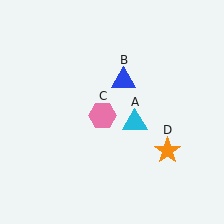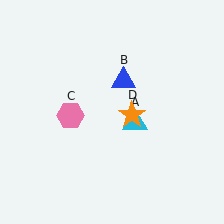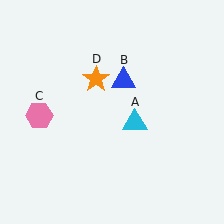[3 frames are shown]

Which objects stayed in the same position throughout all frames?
Cyan triangle (object A) and blue triangle (object B) remained stationary.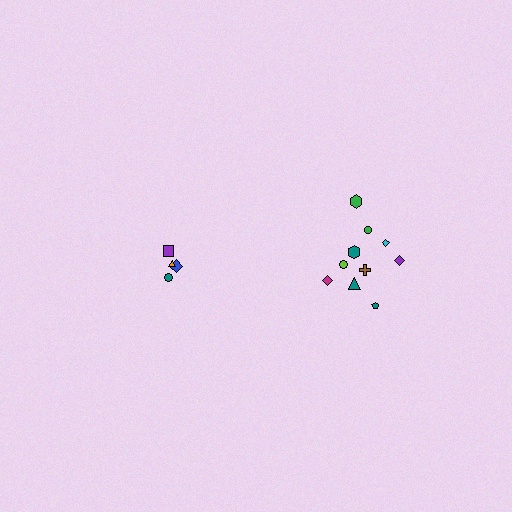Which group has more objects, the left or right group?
The right group.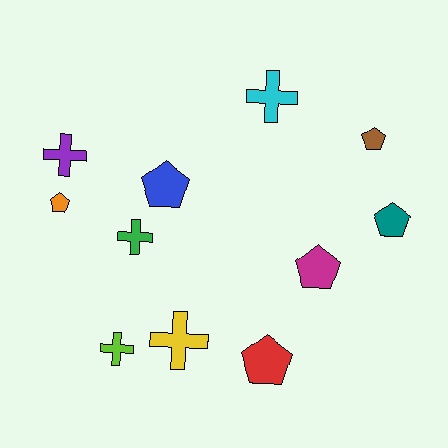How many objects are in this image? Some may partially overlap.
There are 11 objects.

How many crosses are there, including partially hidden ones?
There are 5 crosses.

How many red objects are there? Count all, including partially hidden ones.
There is 1 red object.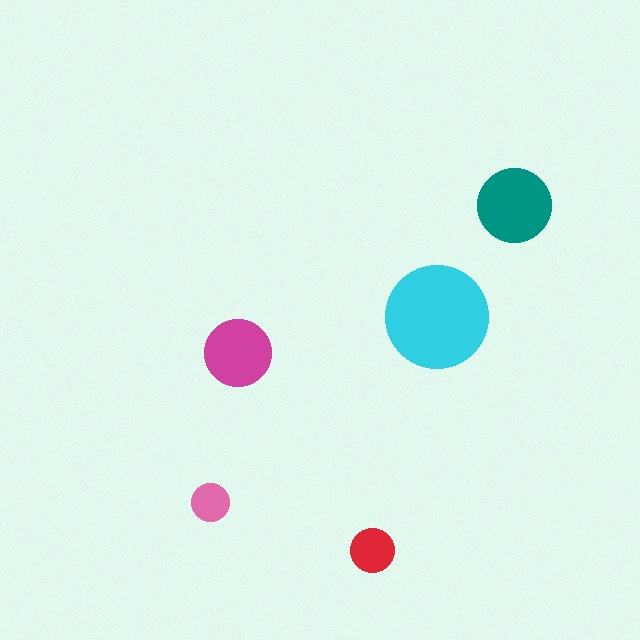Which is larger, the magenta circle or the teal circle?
The teal one.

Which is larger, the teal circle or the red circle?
The teal one.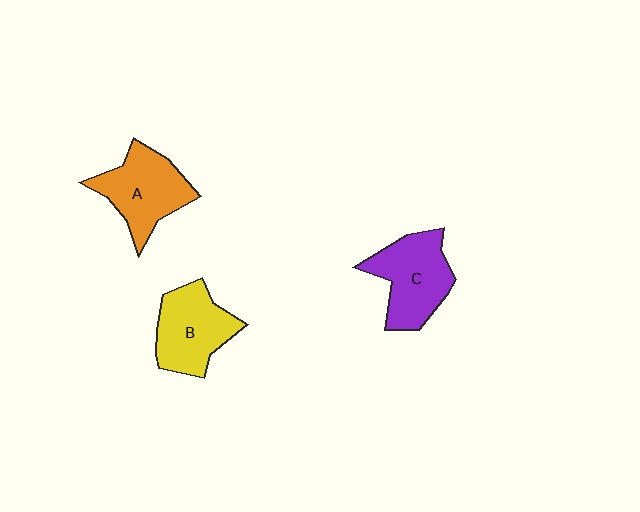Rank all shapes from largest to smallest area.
From largest to smallest: C (purple), A (orange), B (yellow).